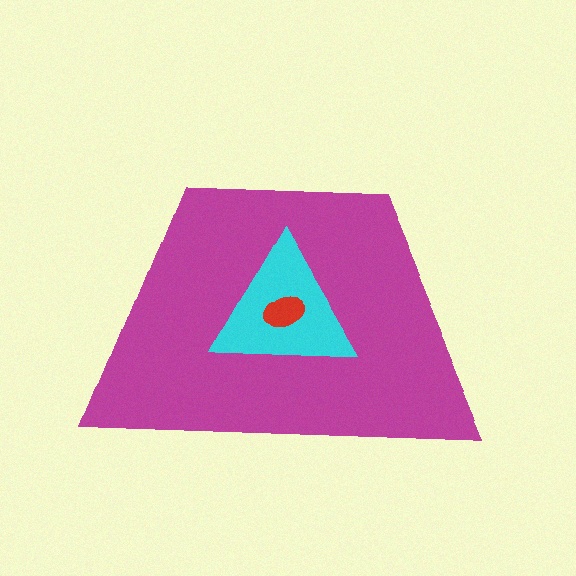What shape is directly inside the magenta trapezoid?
The cyan triangle.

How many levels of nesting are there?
3.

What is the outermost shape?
The magenta trapezoid.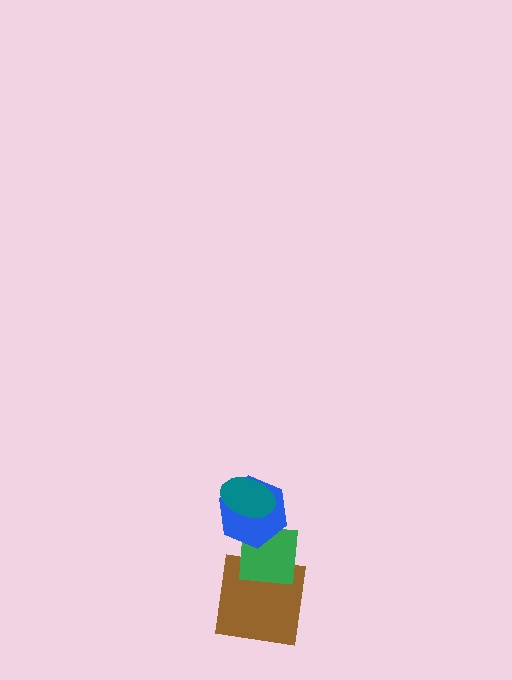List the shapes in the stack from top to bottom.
From top to bottom: the teal ellipse, the blue hexagon, the green square, the brown square.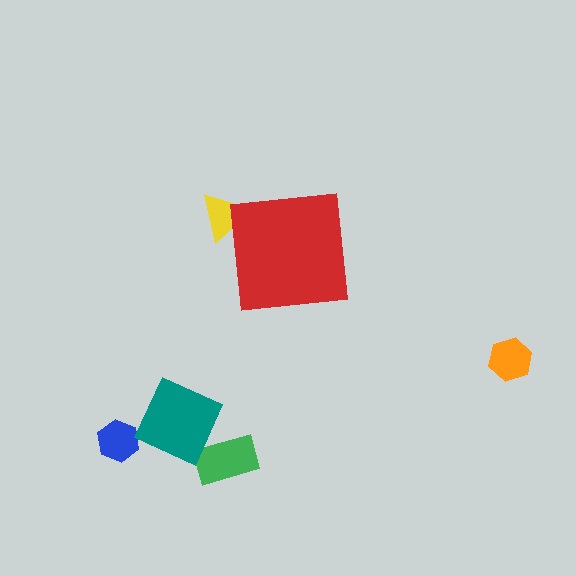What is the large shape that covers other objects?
A red square.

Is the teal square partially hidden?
No, the teal square is fully visible.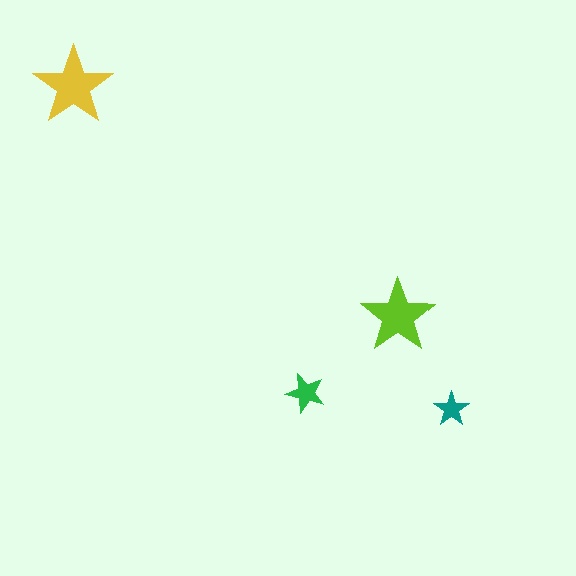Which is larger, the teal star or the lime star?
The lime one.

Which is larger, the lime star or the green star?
The lime one.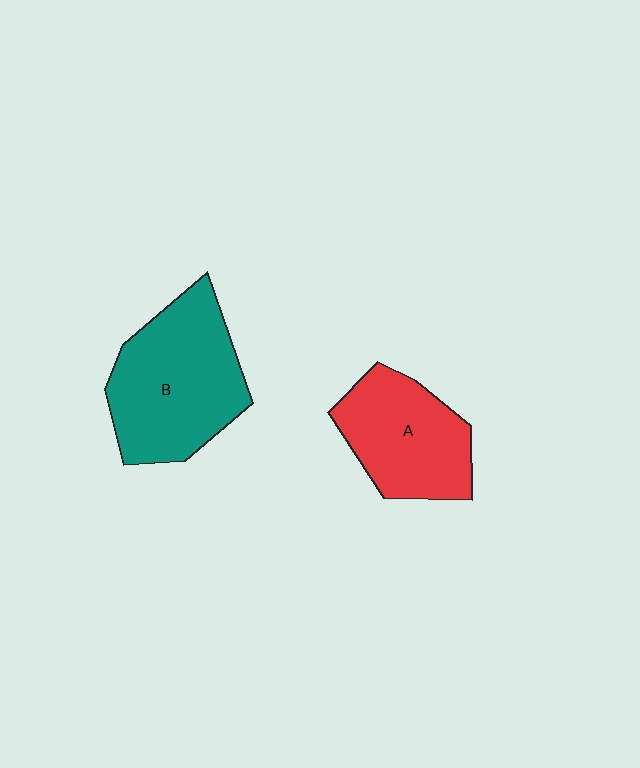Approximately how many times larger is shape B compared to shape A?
Approximately 1.3 times.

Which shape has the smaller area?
Shape A (red).